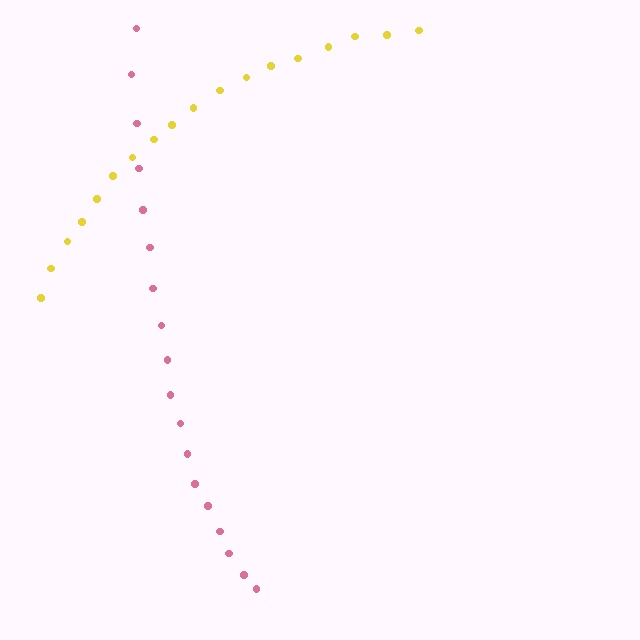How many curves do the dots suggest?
There are 2 distinct paths.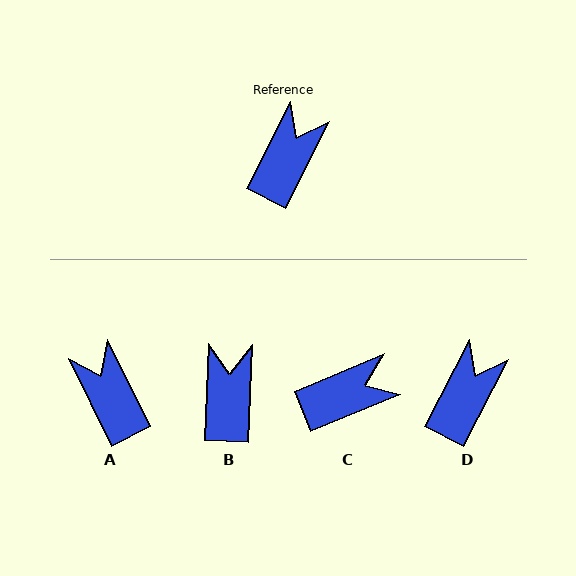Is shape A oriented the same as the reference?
No, it is off by about 53 degrees.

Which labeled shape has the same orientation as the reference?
D.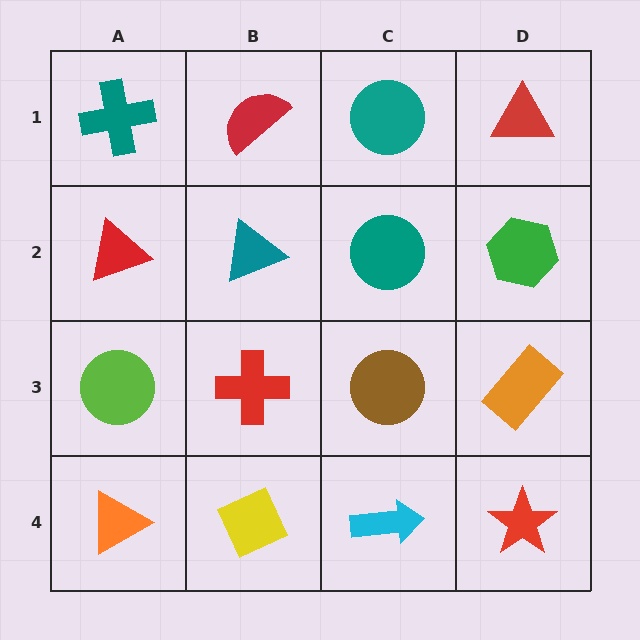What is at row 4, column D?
A red star.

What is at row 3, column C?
A brown circle.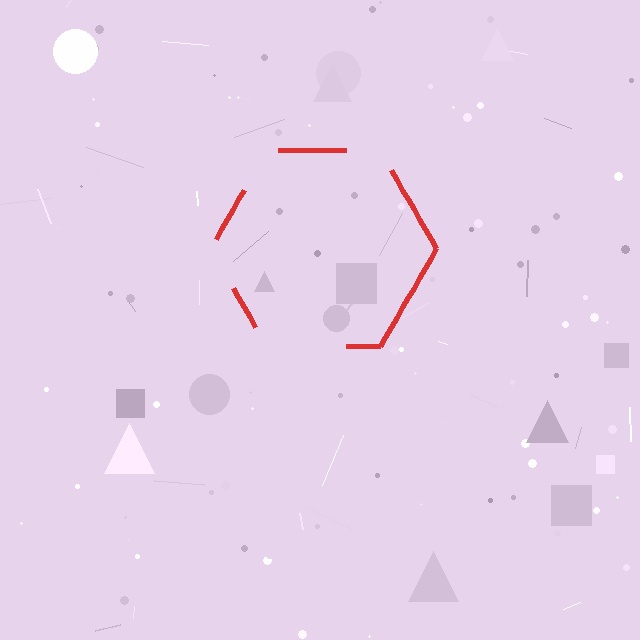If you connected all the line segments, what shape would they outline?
They would outline a hexagon.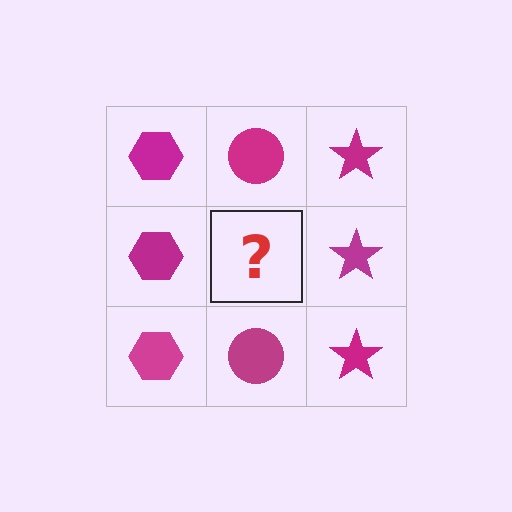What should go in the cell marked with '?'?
The missing cell should contain a magenta circle.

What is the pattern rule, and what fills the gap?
The rule is that each column has a consistent shape. The gap should be filled with a magenta circle.